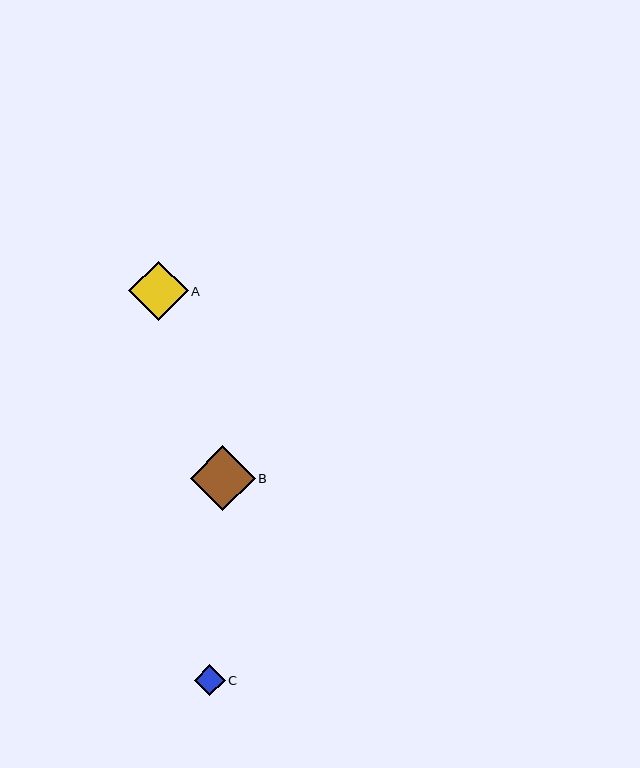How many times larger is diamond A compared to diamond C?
Diamond A is approximately 1.9 times the size of diamond C.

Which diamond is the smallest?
Diamond C is the smallest with a size of approximately 31 pixels.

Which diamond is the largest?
Diamond B is the largest with a size of approximately 65 pixels.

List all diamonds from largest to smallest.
From largest to smallest: B, A, C.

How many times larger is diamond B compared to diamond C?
Diamond B is approximately 2.1 times the size of diamond C.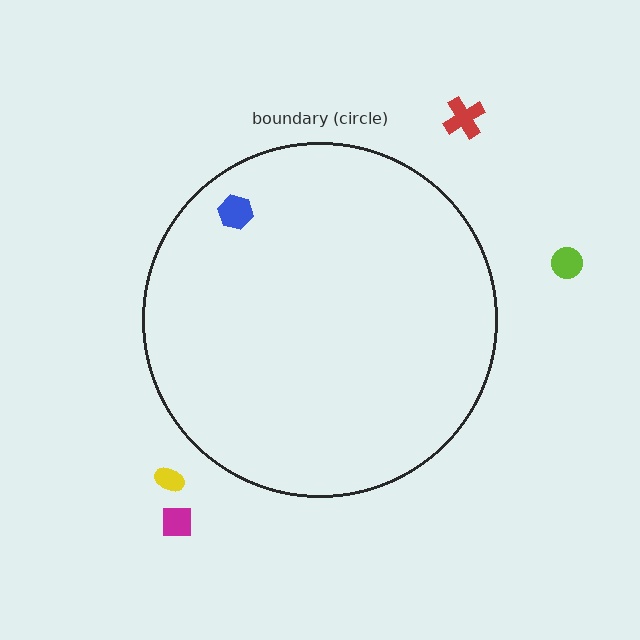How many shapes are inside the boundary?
1 inside, 4 outside.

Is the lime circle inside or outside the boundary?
Outside.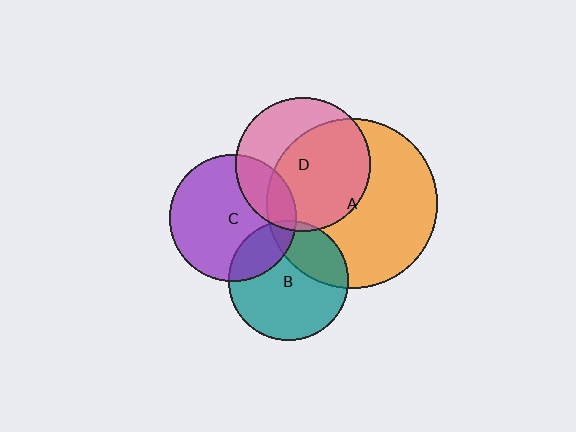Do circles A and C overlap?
Yes.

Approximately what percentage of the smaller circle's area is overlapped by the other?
Approximately 15%.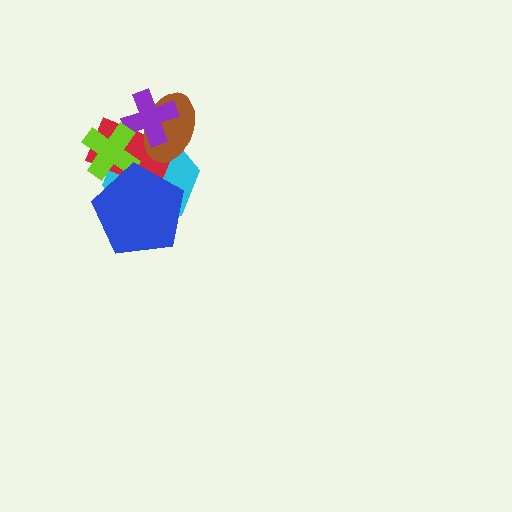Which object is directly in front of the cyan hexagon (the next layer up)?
The red rectangle is directly in front of the cyan hexagon.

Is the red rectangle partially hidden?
Yes, it is partially covered by another shape.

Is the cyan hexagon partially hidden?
Yes, it is partially covered by another shape.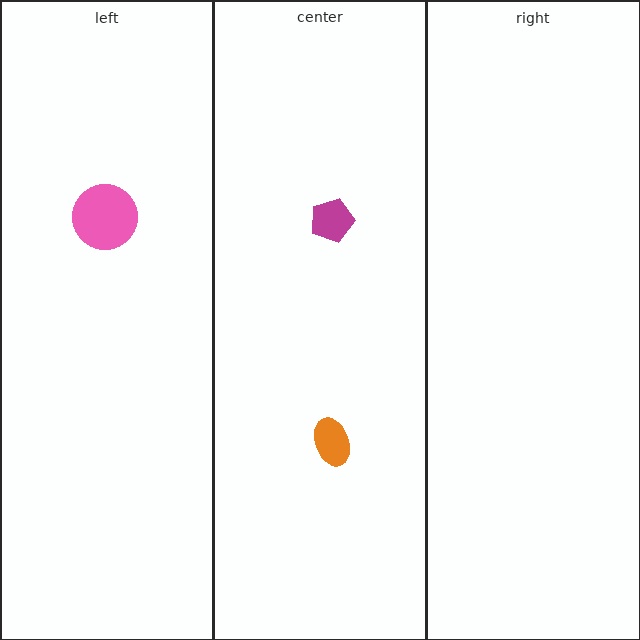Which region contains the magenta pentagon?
The center region.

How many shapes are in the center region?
2.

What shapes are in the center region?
The orange ellipse, the magenta pentagon.